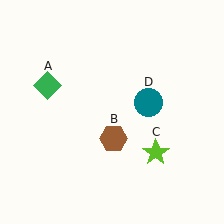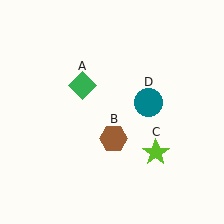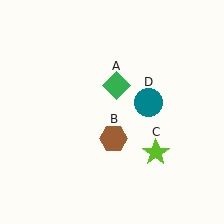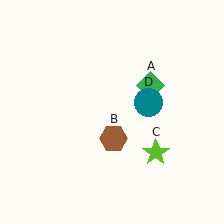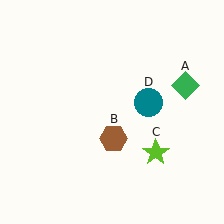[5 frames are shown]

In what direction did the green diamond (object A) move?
The green diamond (object A) moved right.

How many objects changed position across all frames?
1 object changed position: green diamond (object A).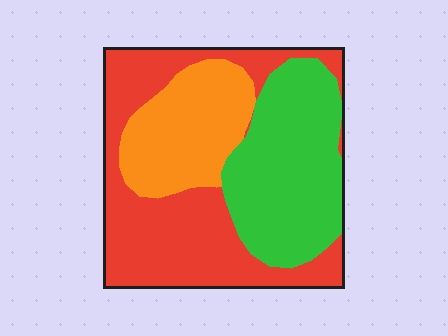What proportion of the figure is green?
Green takes up between a quarter and a half of the figure.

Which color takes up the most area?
Red, at roughly 45%.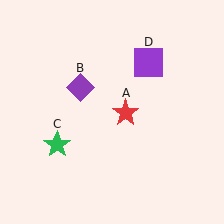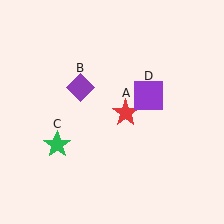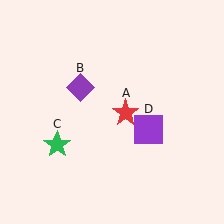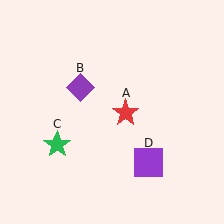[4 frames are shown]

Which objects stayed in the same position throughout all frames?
Red star (object A) and purple diamond (object B) and green star (object C) remained stationary.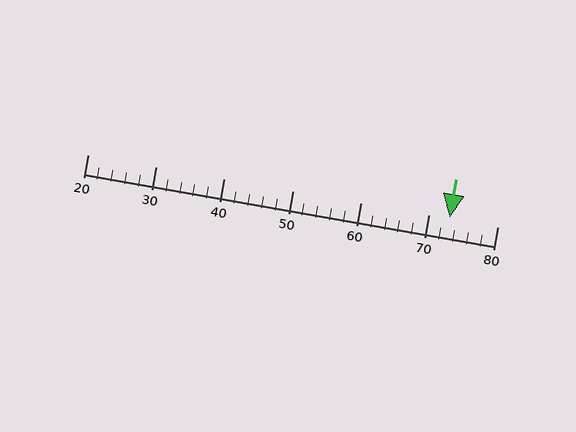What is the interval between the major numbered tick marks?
The major tick marks are spaced 10 units apart.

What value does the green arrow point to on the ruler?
The green arrow points to approximately 73.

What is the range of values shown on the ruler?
The ruler shows values from 20 to 80.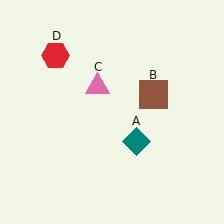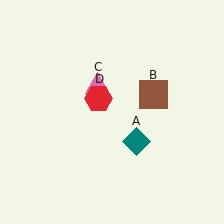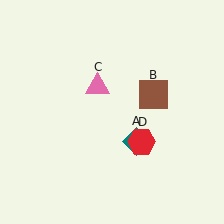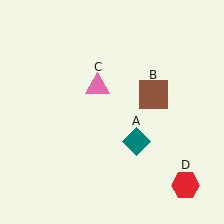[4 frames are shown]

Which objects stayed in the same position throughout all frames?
Teal diamond (object A) and brown square (object B) and pink triangle (object C) remained stationary.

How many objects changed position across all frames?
1 object changed position: red hexagon (object D).